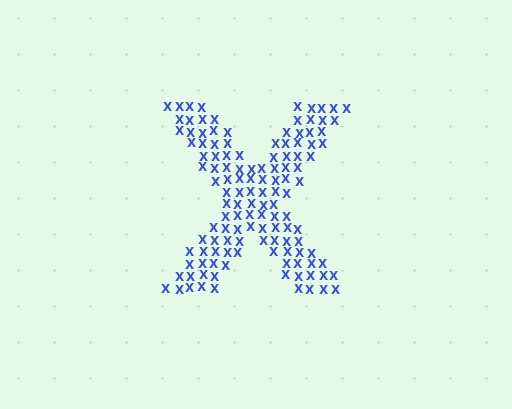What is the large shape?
The large shape is the letter X.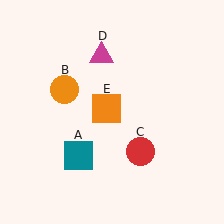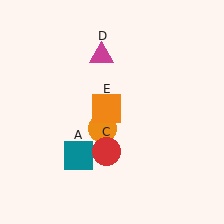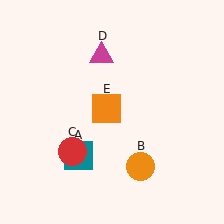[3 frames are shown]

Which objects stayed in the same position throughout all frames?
Teal square (object A) and magenta triangle (object D) and orange square (object E) remained stationary.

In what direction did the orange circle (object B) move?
The orange circle (object B) moved down and to the right.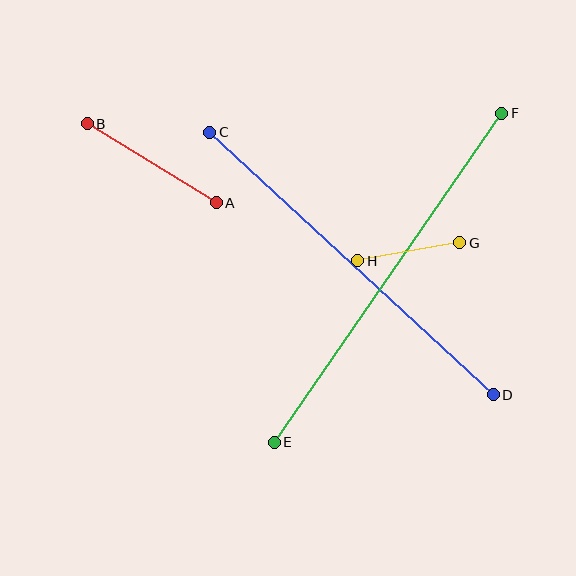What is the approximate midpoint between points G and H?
The midpoint is at approximately (409, 252) pixels.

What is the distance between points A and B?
The distance is approximately 151 pixels.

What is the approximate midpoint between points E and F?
The midpoint is at approximately (388, 278) pixels.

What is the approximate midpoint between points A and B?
The midpoint is at approximately (152, 163) pixels.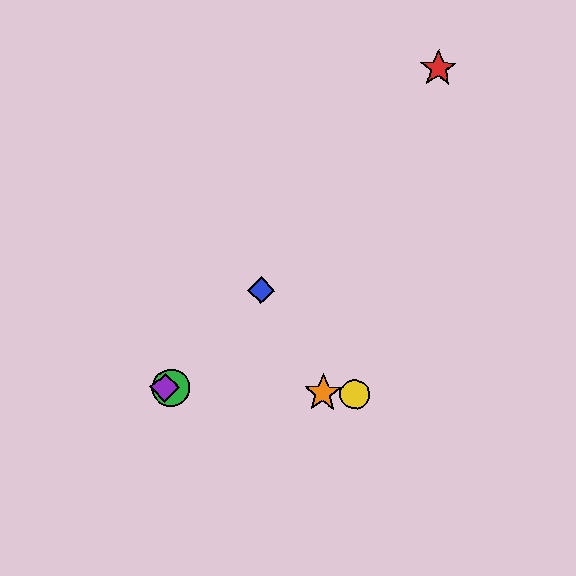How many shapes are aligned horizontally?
4 shapes (the green circle, the yellow circle, the purple diamond, the orange star) are aligned horizontally.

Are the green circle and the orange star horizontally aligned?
Yes, both are at y≈388.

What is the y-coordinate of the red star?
The red star is at y≈68.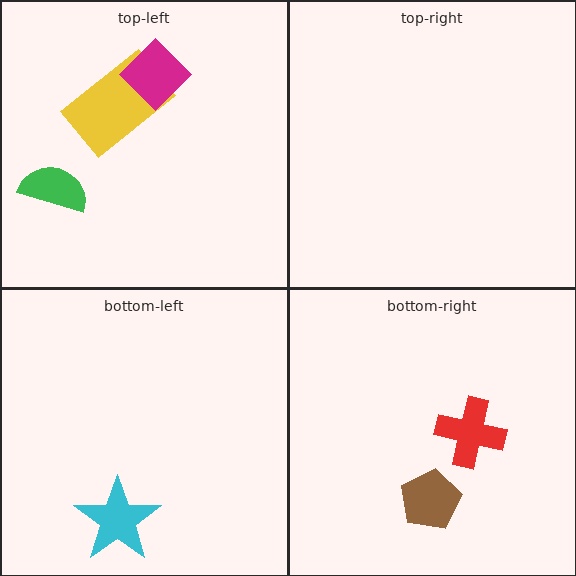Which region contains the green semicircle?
The top-left region.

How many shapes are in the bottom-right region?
2.